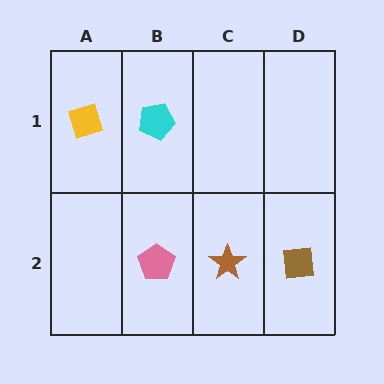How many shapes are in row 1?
2 shapes.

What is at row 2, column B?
A pink pentagon.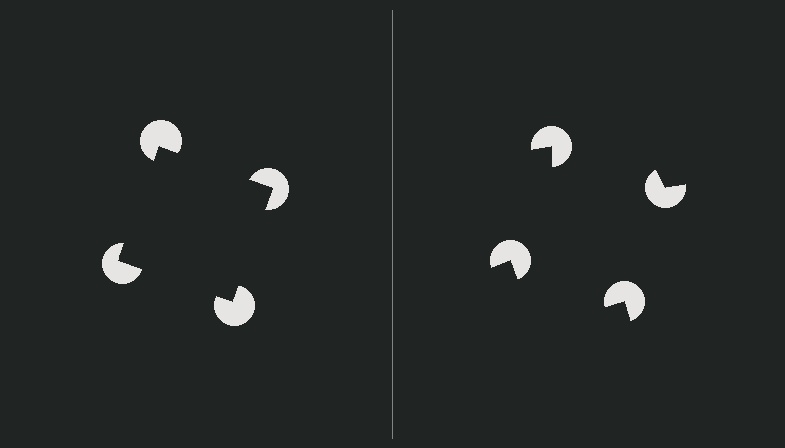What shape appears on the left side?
An illusory square.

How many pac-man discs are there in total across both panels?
8 — 4 on each side.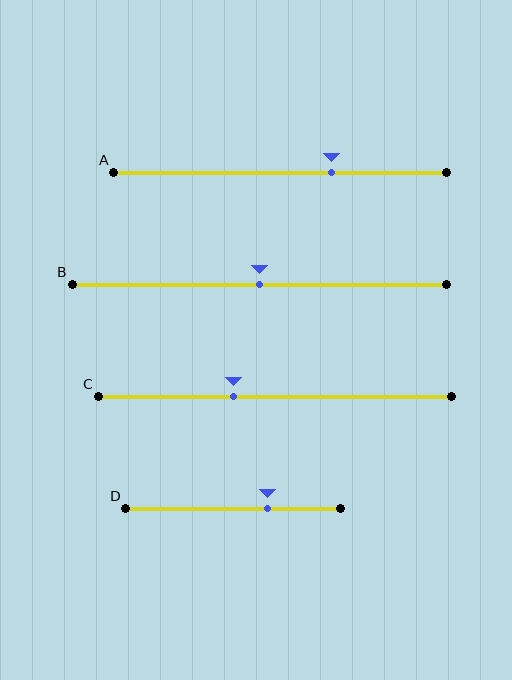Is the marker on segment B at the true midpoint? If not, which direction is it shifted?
Yes, the marker on segment B is at the true midpoint.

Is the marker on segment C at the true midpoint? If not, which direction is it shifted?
No, the marker on segment C is shifted to the left by about 12% of the segment length.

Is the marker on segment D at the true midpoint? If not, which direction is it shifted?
No, the marker on segment D is shifted to the right by about 16% of the segment length.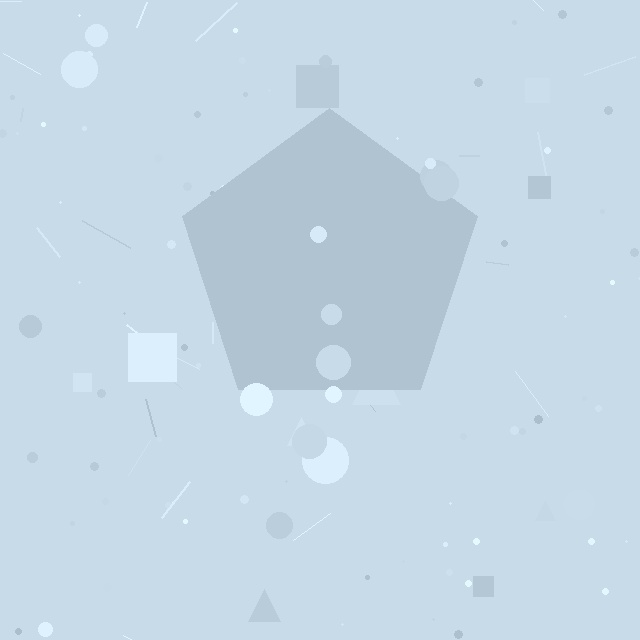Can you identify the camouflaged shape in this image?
The camouflaged shape is a pentagon.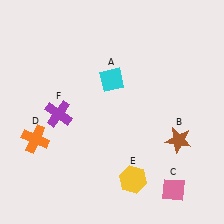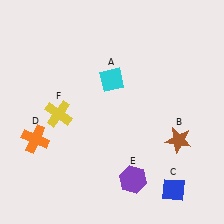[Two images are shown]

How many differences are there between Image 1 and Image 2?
There are 3 differences between the two images.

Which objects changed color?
C changed from pink to blue. E changed from yellow to purple. F changed from purple to yellow.